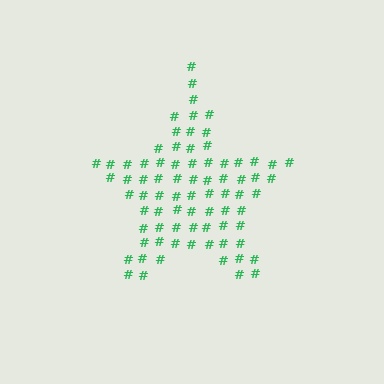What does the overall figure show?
The overall figure shows a star.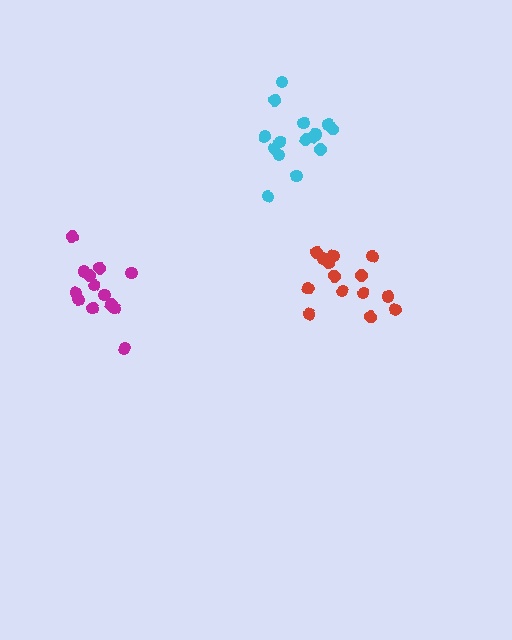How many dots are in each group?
Group 1: 14 dots, Group 2: 15 dots, Group 3: 13 dots (42 total).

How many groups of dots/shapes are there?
There are 3 groups.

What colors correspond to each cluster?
The clusters are colored: red, cyan, magenta.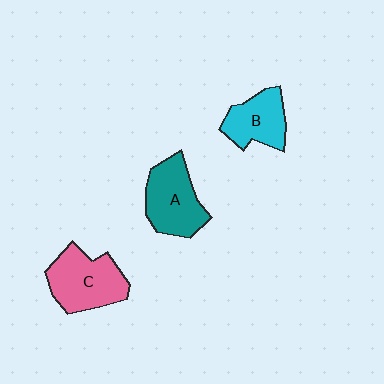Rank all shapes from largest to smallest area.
From largest to smallest: C (pink), A (teal), B (cyan).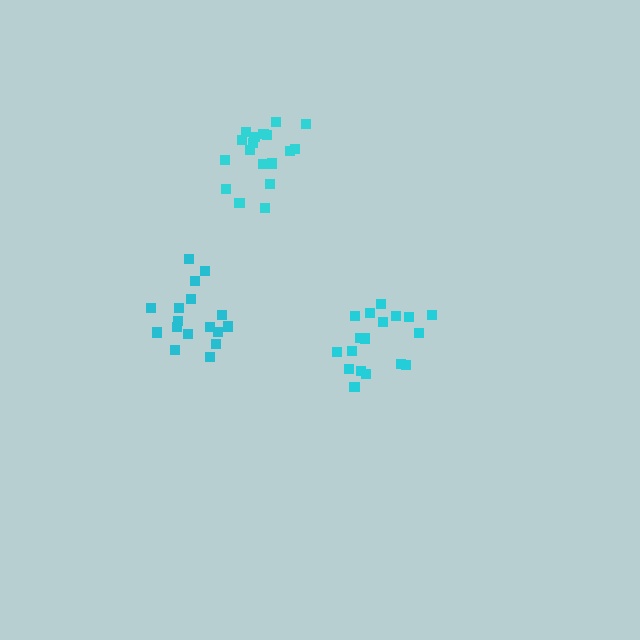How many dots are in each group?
Group 1: 17 dots, Group 2: 18 dots, Group 3: 18 dots (53 total).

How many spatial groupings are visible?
There are 3 spatial groupings.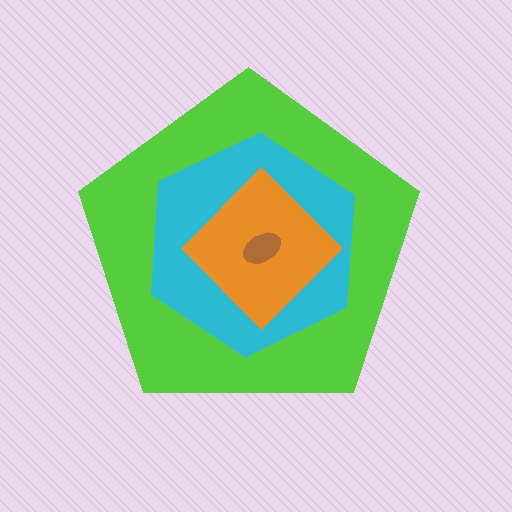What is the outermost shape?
The lime pentagon.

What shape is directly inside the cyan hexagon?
The orange diamond.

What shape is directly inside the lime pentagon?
The cyan hexagon.